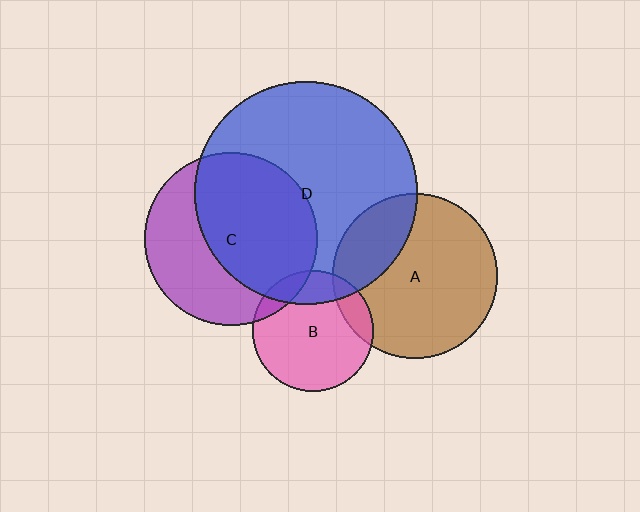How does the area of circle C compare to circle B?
Approximately 2.0 times.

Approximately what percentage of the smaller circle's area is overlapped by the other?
Approximately 10%.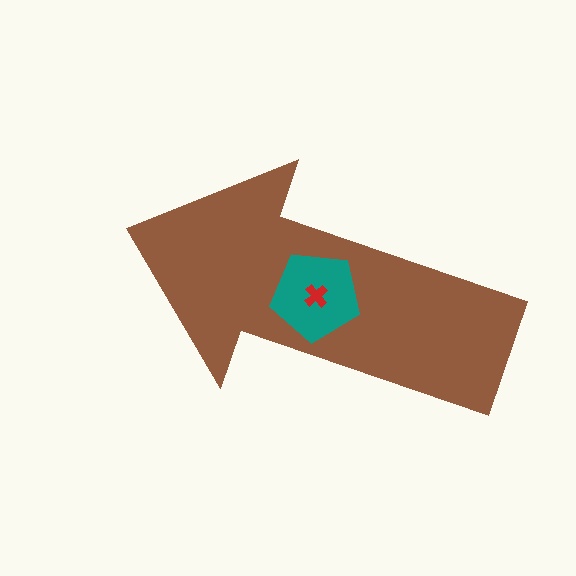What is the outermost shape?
The brown arrow.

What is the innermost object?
The red cross.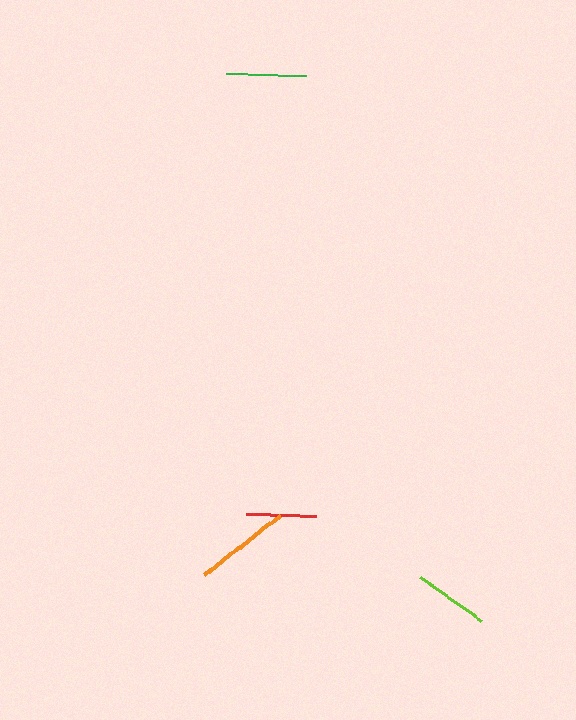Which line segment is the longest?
The orange line is the longest at approximately 97 pixels.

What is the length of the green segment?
The green segment is approximately 81 pixels long.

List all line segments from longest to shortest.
From longest to shortest: orange, green, lime, red.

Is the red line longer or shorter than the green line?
The green line is longer than the red line.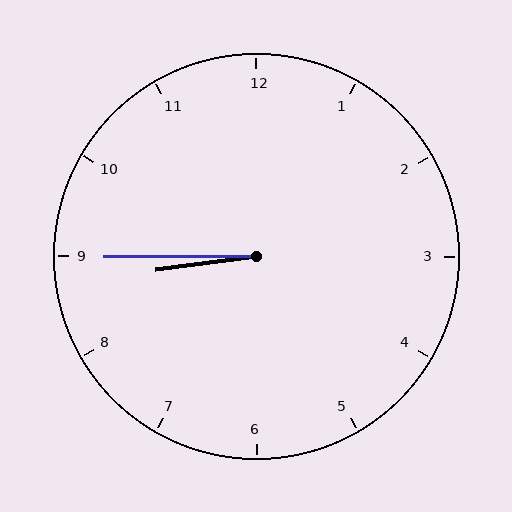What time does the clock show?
8:45.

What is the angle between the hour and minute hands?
Approximately 8 degrees.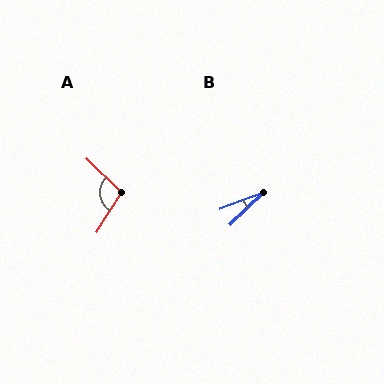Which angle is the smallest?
B, at approximately 22 degrees.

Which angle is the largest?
A, at approximately 102 degrees.